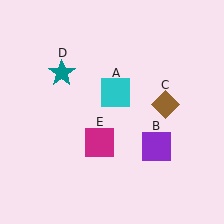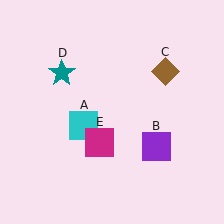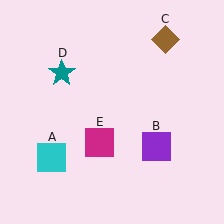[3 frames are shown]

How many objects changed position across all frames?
2 objects changed position: cyan square (object A), brown diamond (object C).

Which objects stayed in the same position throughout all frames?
Purple square (object B) and teal star (object D) and magenta square (object E) remained stationary.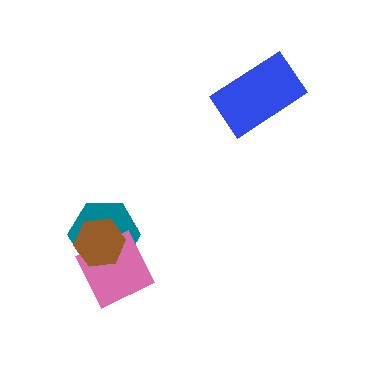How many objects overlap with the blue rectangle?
0 objects overlap with the blue rectangle.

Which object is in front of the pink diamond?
The brown hexagon is in front of the pink diamond.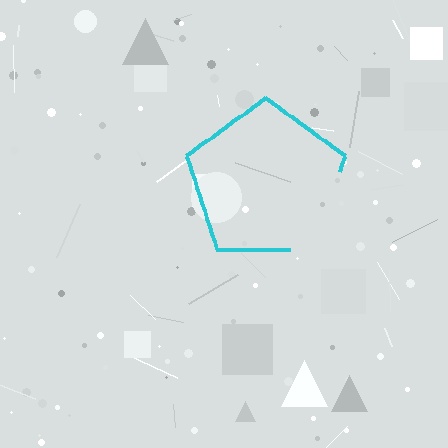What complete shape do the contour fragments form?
The contour fragments form a pentagon.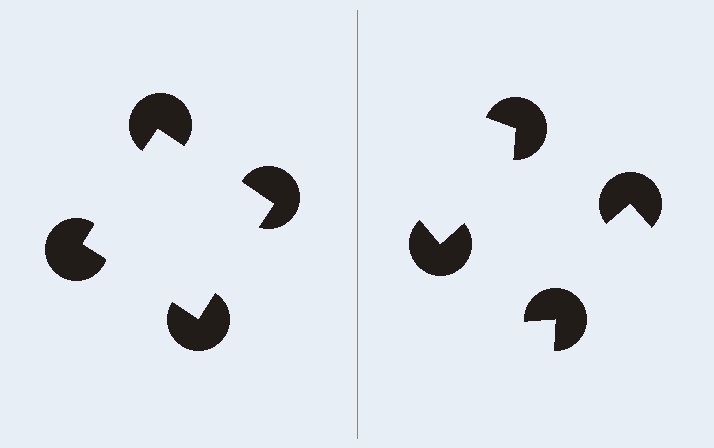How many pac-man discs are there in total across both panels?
8 — 4 on each side.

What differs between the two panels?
The pac-man discs are positioned identically on both sides; only the wedge orientations differ. On the left they align to a square; on the right they are misaligned.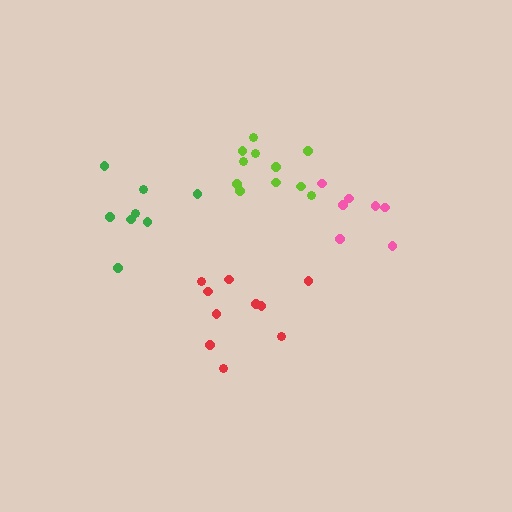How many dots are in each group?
Group 1: 10 dots, Group 2: 11 dots, Group 3: 7 dots, Group 4: 8 dots (36 total).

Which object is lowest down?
The red cluster is bottommost.